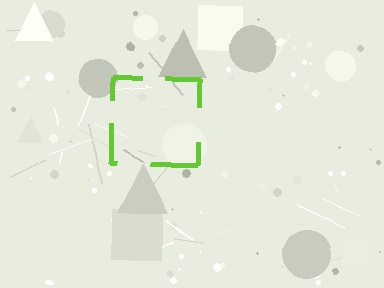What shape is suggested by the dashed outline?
The dashed outline suggests a square.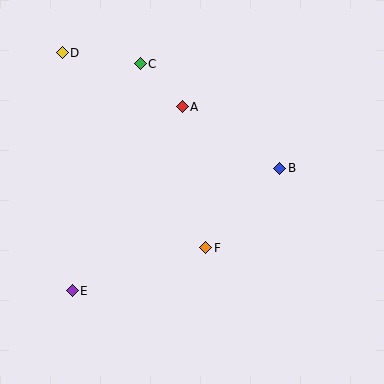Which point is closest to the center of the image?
Point F at (206, 248) is closest to the center.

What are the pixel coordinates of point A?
Point A is at (182, 107).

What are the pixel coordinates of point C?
Point C is at (140, 64).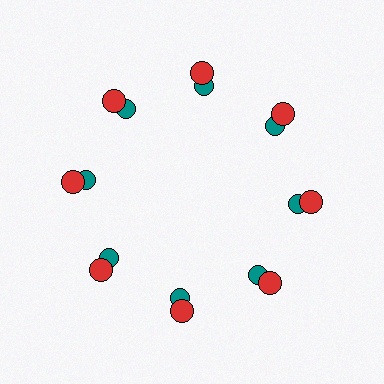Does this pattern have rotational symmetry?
Yes, this pattern has 8-fold rotational symmetry. It looks the same after rotating 45 degrees around the center.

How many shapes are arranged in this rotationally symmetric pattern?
There are 16 shapes, arranged in 8 groups of 2.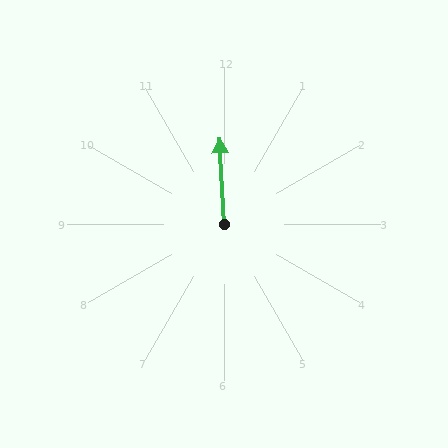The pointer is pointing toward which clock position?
Roughly 12 o'clock.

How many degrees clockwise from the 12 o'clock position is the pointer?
Approximately 357 degrees.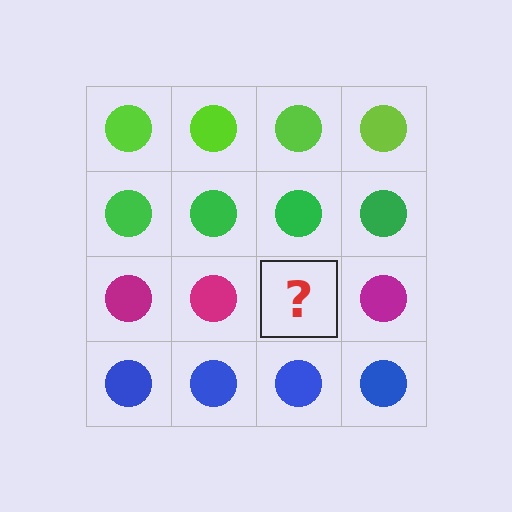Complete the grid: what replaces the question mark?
The question mark should be replaced with a magenta circle.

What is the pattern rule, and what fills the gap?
The rule is that each row has a consistent color. The gap should be filled with a magenta circle.